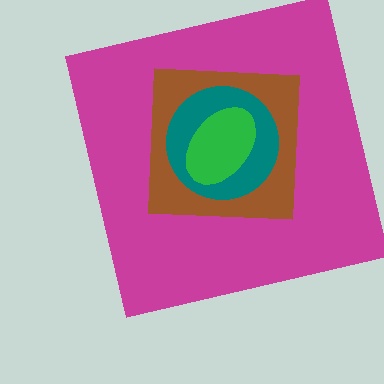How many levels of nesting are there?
4.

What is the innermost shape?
The green ellipse.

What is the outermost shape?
The magenta square.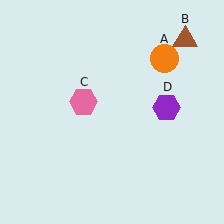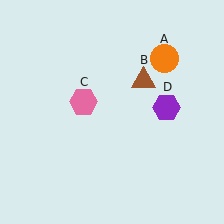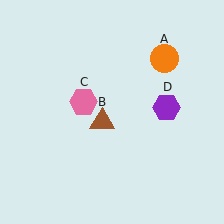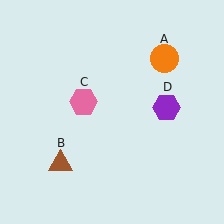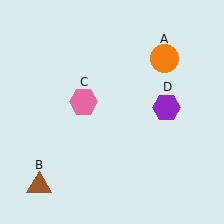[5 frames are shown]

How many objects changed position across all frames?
1 object changed position: brown triangle (object B).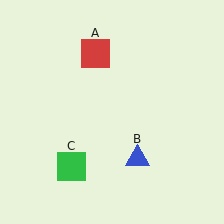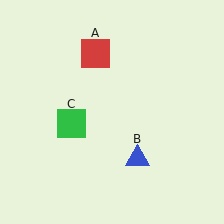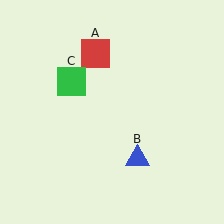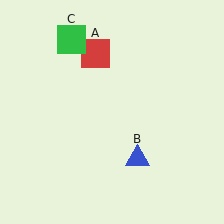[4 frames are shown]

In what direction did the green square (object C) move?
The green square (object C) moved up.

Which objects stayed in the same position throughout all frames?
Red square (object A) and blue triangle (object B) remained stationary.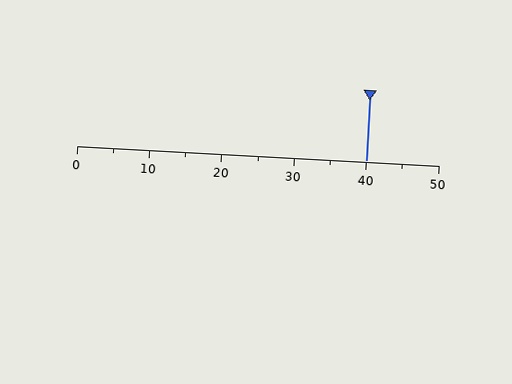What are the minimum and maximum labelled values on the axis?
The axis runs from 0 to 50.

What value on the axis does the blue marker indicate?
The marker indicates approximately 40.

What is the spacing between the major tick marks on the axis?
The major ticks are spaced 10 apart.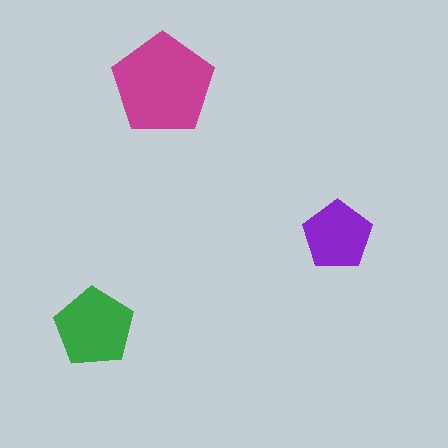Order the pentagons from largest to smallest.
the magenta one, the green one, the purple one.